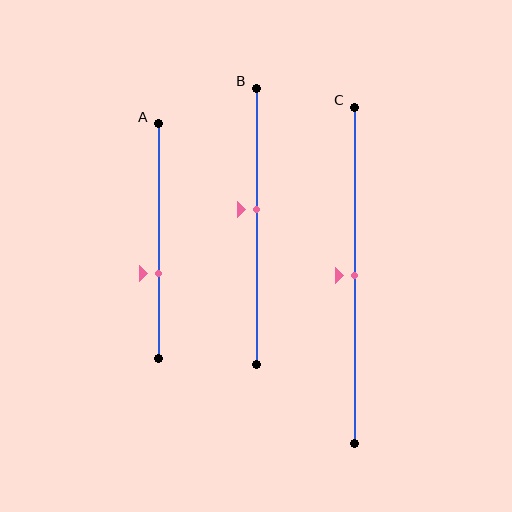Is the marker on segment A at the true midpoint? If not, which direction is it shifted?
No, the marker on segment A is shifted downward by about 14% of the segment length.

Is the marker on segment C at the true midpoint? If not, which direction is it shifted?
Yes, the marker on segment C is at the true midpoint.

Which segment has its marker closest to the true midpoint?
Segment C has its marker closest to the true midpoint.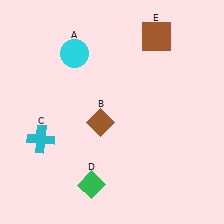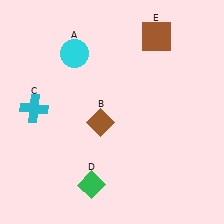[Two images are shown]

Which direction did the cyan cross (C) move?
The cyan cross (C) moved up.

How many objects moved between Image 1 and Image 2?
1 object moved between the two images.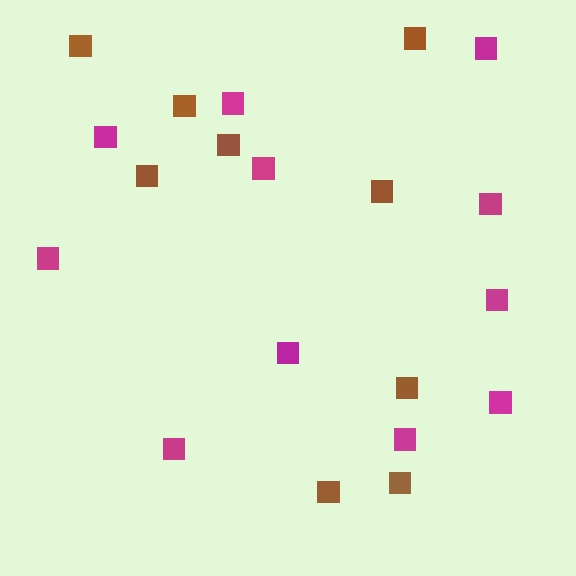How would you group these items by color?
There are 2 groups: one group of magenta squares (11) and one group of brown squares (9).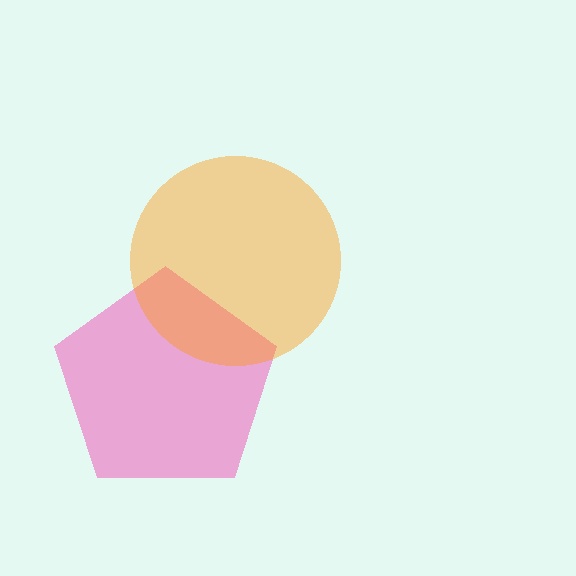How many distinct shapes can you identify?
There are 2 distinct shapes: a pink pentagon, an orange circle.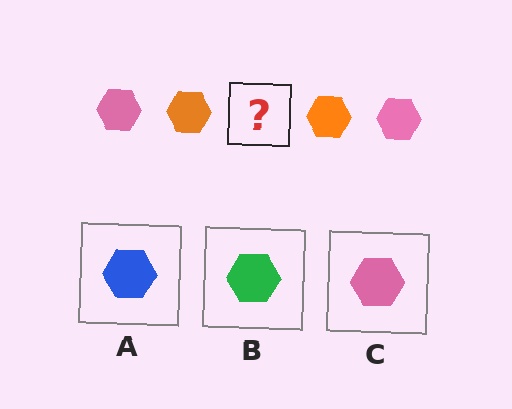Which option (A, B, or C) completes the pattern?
C.